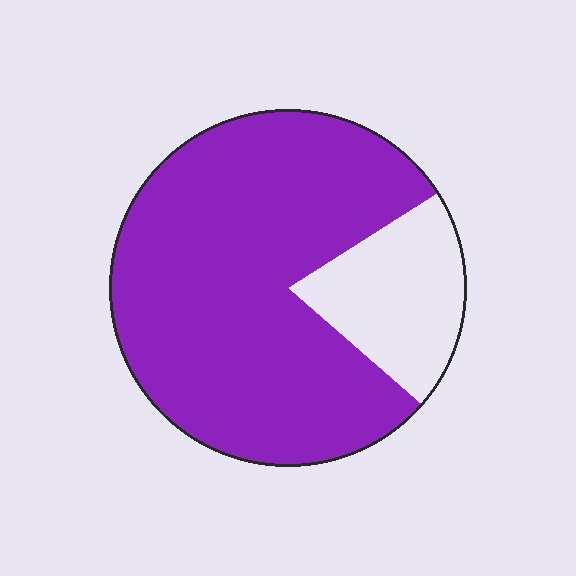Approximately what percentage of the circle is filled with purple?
Approximately 80%.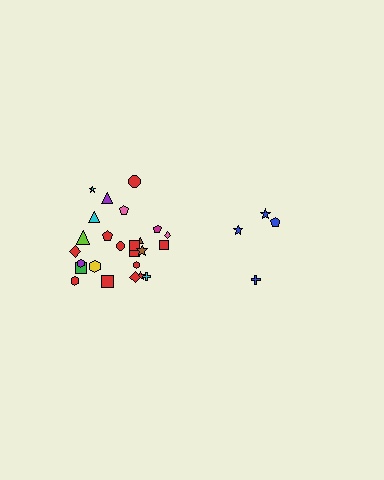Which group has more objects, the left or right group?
The left group.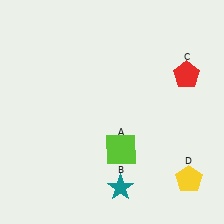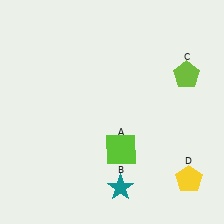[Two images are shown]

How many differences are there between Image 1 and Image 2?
There is 1 difference between the two images.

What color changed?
The pentagon (C) changed from red in Image 1 to lime in Image 2.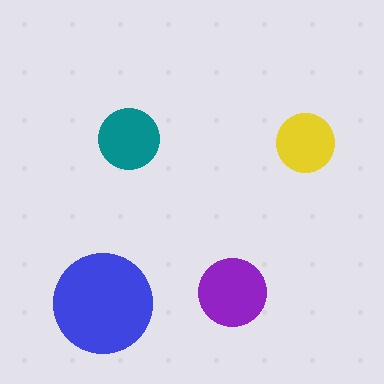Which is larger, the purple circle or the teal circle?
The purple one.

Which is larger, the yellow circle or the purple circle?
The purple one.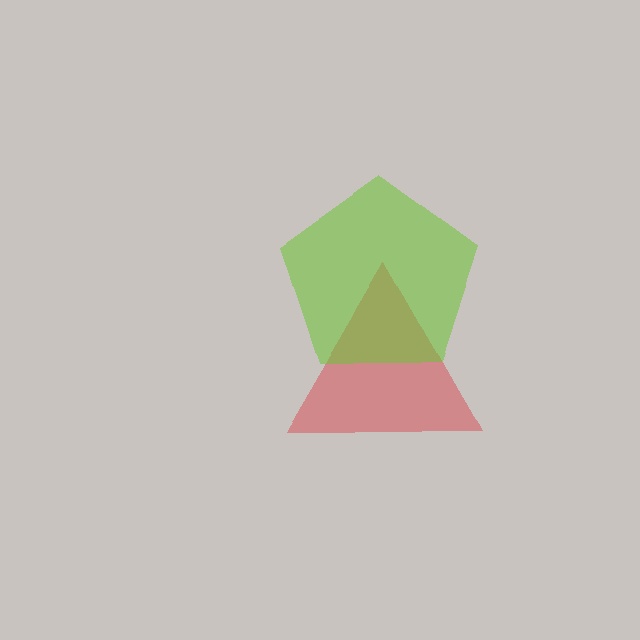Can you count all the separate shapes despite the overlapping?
Yes, there are 2 separate shapes.